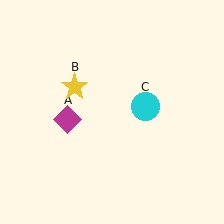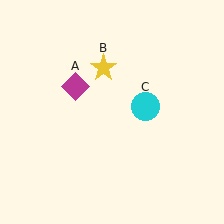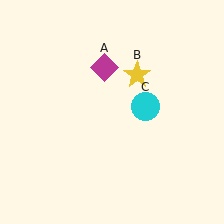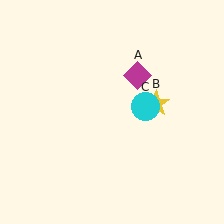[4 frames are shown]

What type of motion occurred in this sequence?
The magenta diamond (object A), yellow star (object B) rotated clockwise around the center of the scene.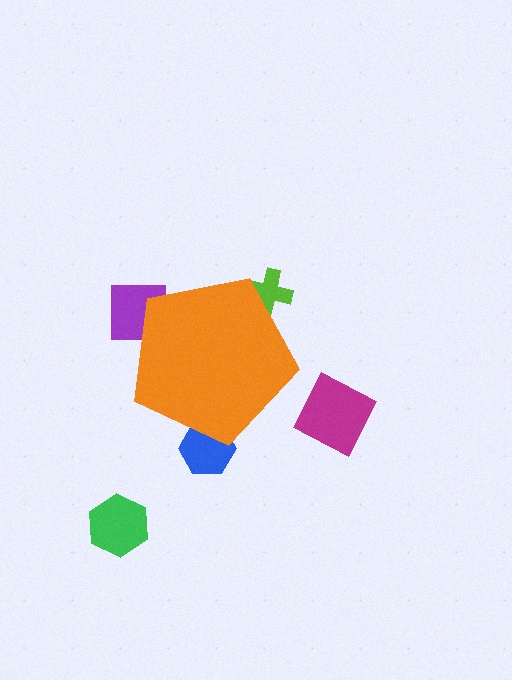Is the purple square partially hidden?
Yes, the purple square is partially hidden behind the orange pentagon.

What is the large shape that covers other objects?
An orange pentagon.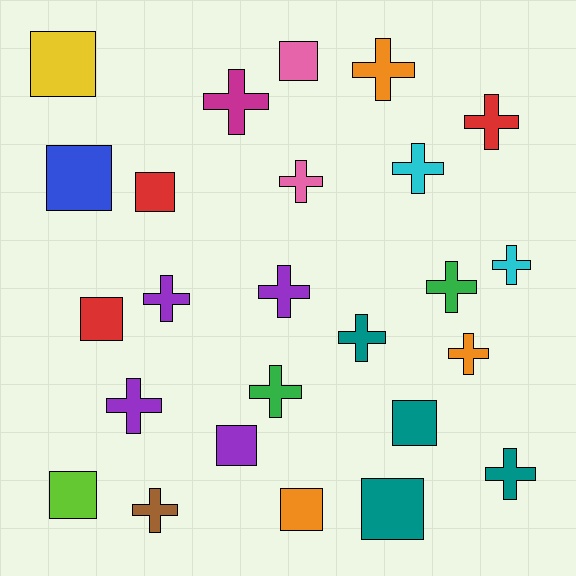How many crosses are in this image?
There are 15 crosses.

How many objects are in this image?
There are 25 objects.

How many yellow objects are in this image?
There is 1 yellow object.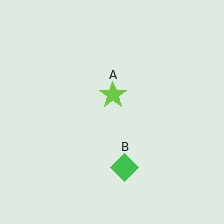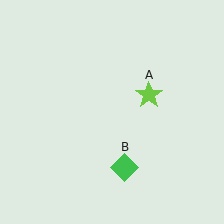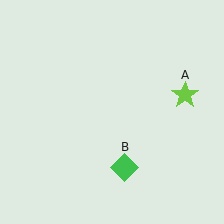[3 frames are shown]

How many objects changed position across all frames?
1 object changed position: lime star (object A).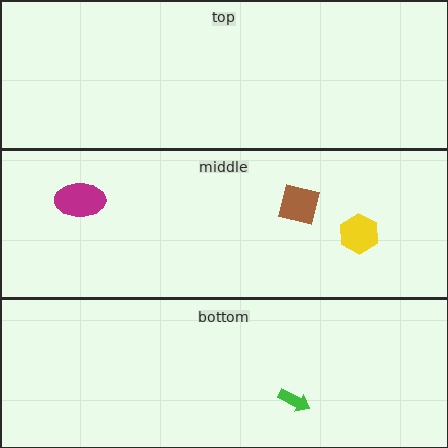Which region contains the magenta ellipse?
The middle region.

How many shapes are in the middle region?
3.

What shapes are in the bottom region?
The green arrow.